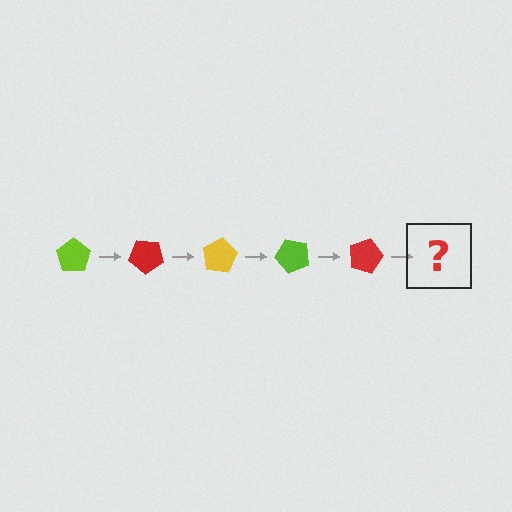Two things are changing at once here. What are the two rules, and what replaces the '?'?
The two rules are that it rotates 40 degrees each step and the color cycles through lime, red, and yellow. The '?' should be a yellow pentagon, rotated 200 degrees from the start.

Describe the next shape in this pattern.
It should be a yellow pentagon, rotated 200 degrees from the start.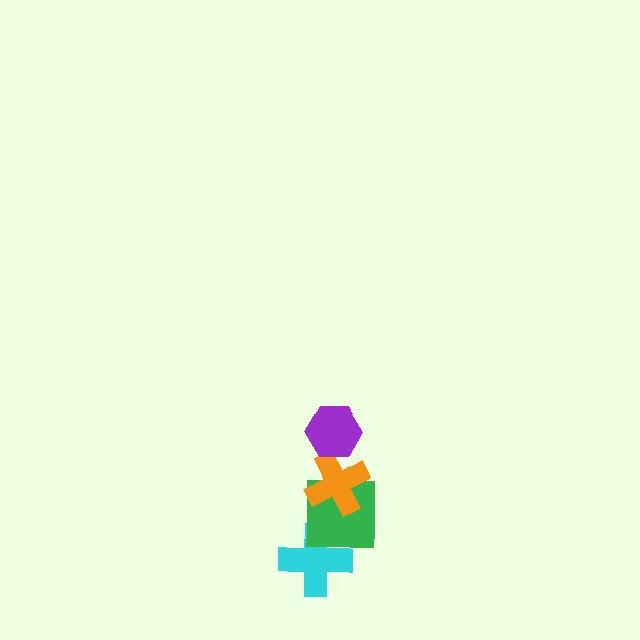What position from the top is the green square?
The green square is 3rd from the top.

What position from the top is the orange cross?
The orange cross is 2nd from the top.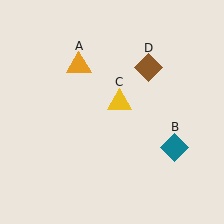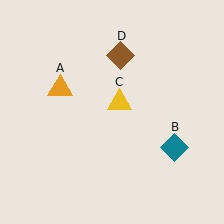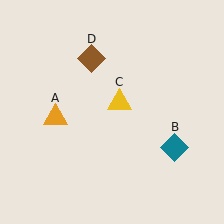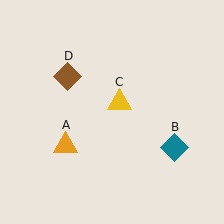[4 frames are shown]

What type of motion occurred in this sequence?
The orange triangle (object A), brown diamond (object D) rotated counterclockwise around the center of the scene.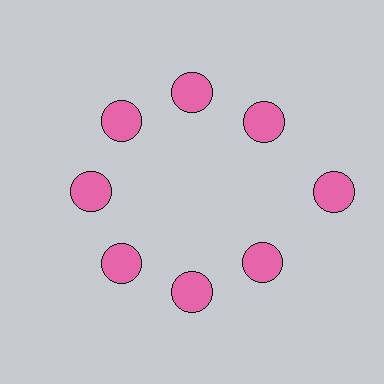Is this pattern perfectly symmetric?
No. The 8 pink circles are arranged in a ring, but one element near the 3 o'clock position is pushed outward from the center, breaking the 8-fold rotational symmetry.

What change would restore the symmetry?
The symmetry would be restored by moving it inward, back onto the ring so that all 8 circles sit at equal angles and equal distance from the center.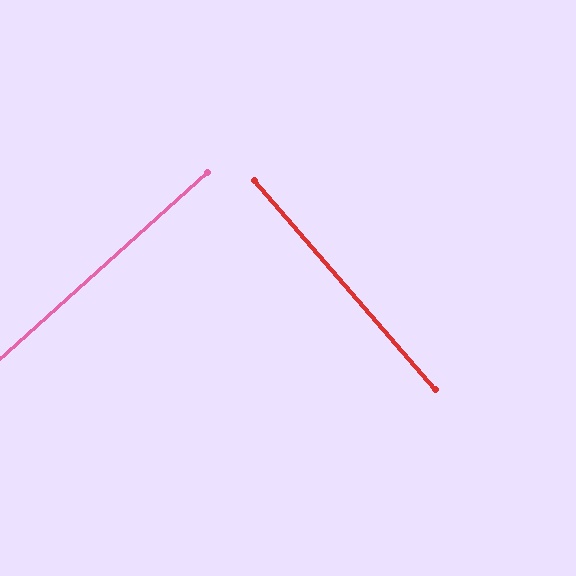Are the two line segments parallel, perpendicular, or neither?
Perpendicular — they meet at approximately 89°.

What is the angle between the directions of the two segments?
Approximately 89 degrees.